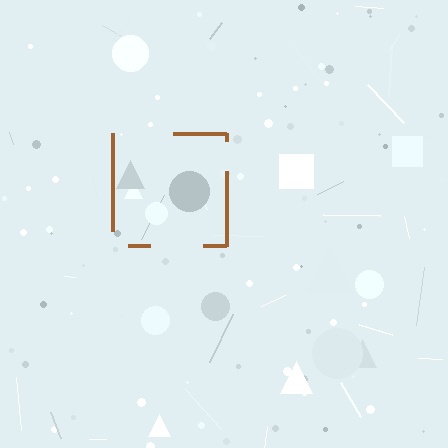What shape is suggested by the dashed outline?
The dashed outline suggests a square.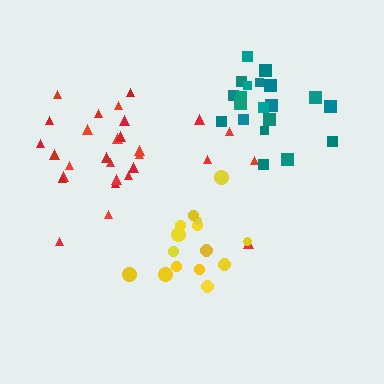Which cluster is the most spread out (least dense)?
Red.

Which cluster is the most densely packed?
Teal.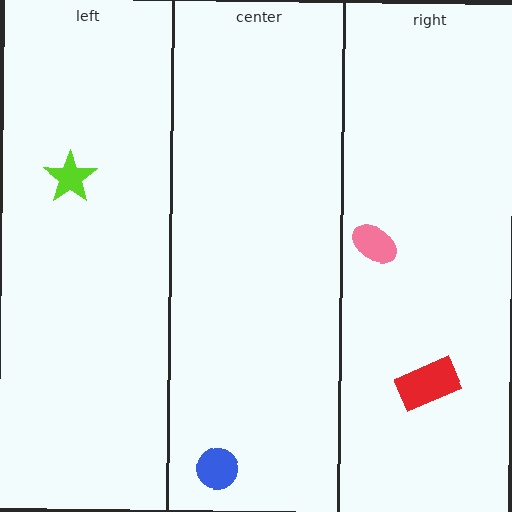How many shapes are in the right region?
2.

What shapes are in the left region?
The lime star.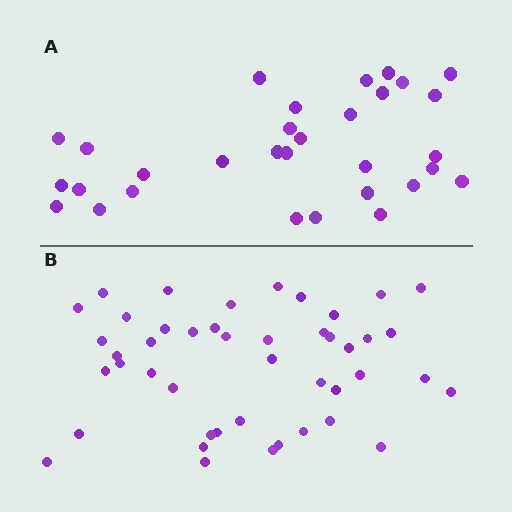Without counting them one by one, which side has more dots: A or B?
Region B (the bottom region) has more dots.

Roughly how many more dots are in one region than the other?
Region B has approximately 15 more dots than region A.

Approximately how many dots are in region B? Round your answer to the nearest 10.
About 40 dots. (The exact count is 45, which rounds to 40.)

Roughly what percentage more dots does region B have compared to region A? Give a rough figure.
About 45% more.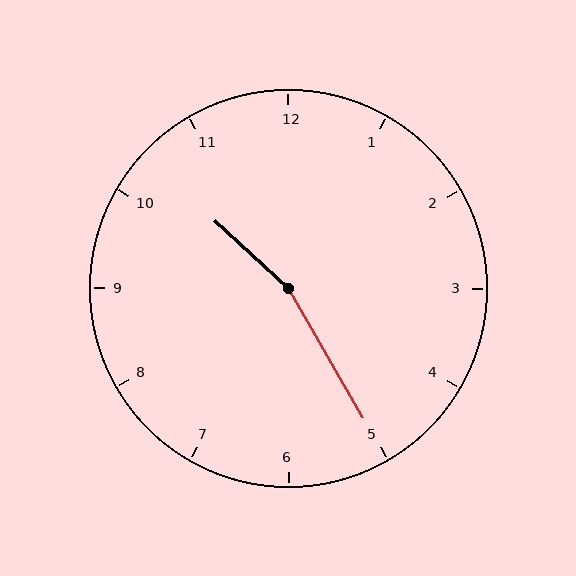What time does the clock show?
10:25.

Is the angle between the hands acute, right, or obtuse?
It is obtuse.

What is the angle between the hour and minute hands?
Approximately 162 degrees.